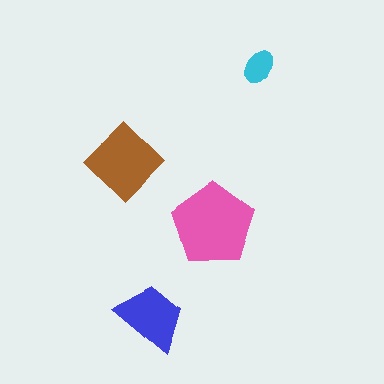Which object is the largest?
The pink pentagon.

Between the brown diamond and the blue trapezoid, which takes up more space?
The brown diamond.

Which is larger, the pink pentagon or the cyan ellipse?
The pink pentagon.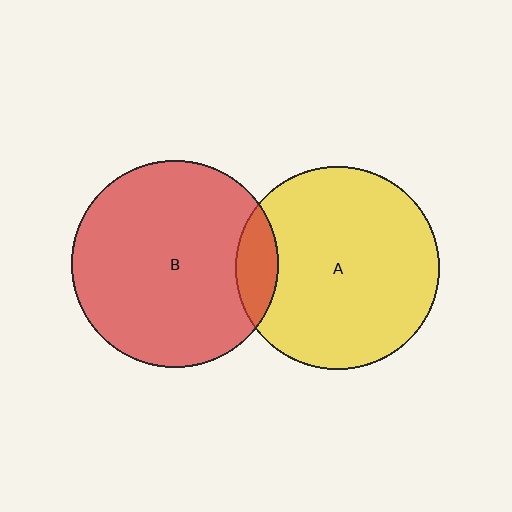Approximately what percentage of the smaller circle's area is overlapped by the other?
Approximately 10%.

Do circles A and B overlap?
Yes.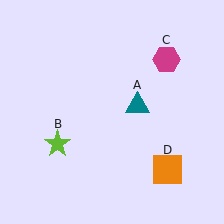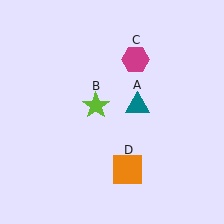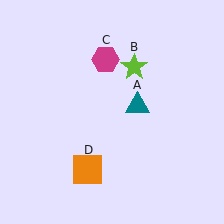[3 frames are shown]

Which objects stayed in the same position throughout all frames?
Teal triangle (object A) remained stationary.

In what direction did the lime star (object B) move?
The lime star (object B) moved up and to the right.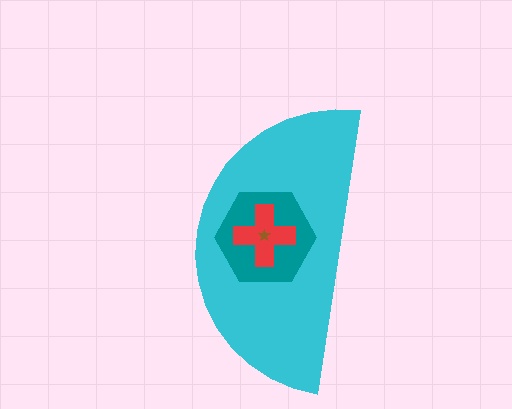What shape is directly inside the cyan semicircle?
The teal hexagon.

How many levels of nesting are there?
4.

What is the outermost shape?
The cyan semicircle.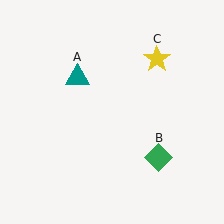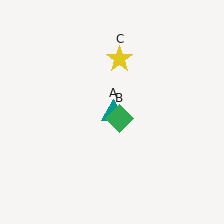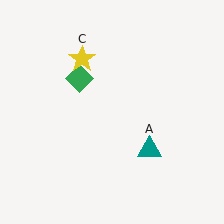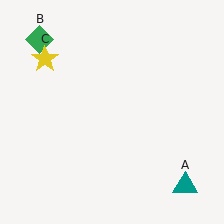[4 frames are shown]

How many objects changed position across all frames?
3 objects changed position: teal triangle (object A), green diamond (object B), yellow star (object C).